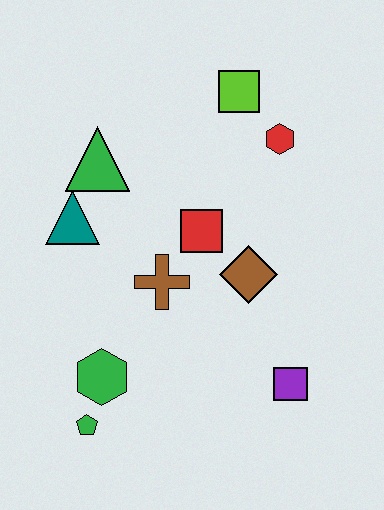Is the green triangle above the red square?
Yes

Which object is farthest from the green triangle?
The purple square is farthest from the green triangle.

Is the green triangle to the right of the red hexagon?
No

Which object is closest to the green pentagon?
The green hexagon is closest to the green pentagon.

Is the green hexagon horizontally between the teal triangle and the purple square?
Yes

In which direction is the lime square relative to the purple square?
The lime square is above the purple square.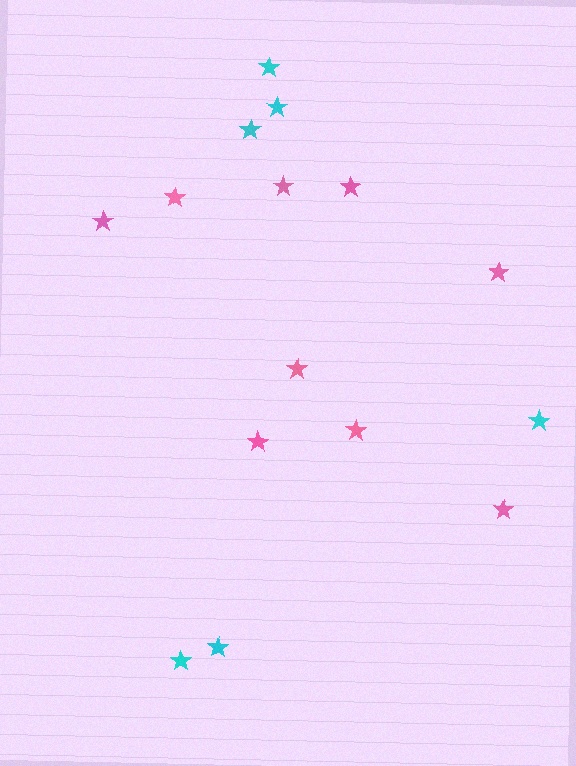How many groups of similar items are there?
There are 2 groups: one group of pink stars (9) and one group of cyan stars (6).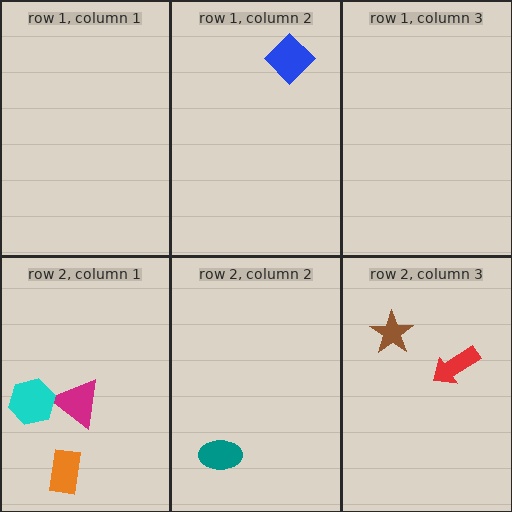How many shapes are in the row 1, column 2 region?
1.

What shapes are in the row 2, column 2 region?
The teal ellipse.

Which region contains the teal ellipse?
The row 2, column 2 region.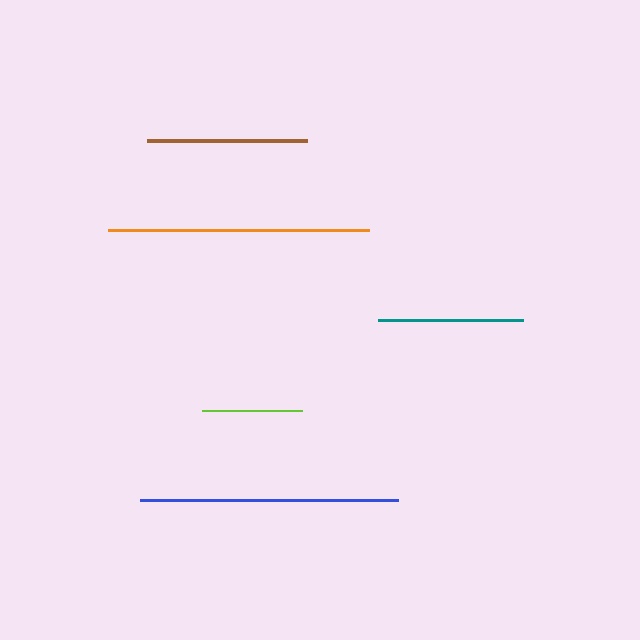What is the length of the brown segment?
The brown segment is approximately 160 pixels long.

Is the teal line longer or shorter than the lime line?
The teal line is longer than the lime line.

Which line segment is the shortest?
The lime line is the shortest at approximately 100 pixels.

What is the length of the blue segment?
The blue segment is approximately 258 pixels long.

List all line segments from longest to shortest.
From longest to shortest: orange, blue, brown, teal, lime.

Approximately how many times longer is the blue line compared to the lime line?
The blue line is approximately 2.6 times the length of the lime line.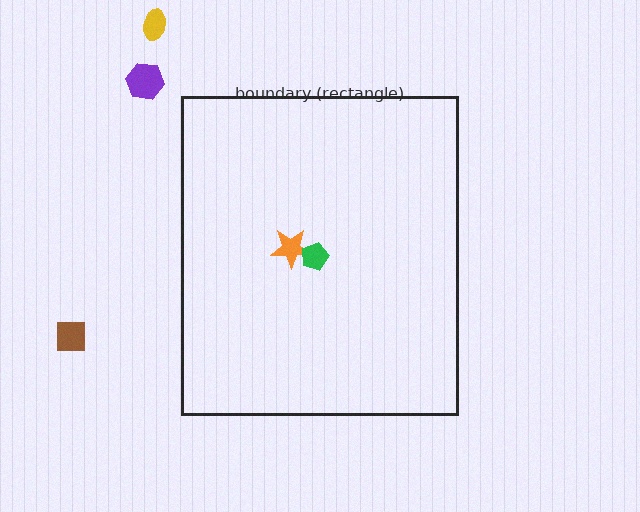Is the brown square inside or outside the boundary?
Outside.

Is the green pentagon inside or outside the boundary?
Inside.